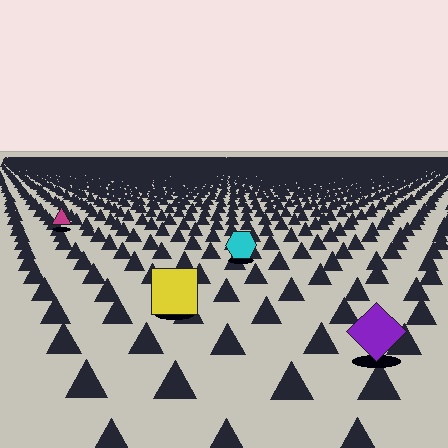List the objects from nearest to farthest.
From nearest to farthest: the purple diamond, the yellow square, the cyan hexagon, the magenta triangle.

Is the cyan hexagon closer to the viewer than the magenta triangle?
Yes. The cyan hexagon is closer — you can tell from the texture gradient: the ground texture is coarser near it.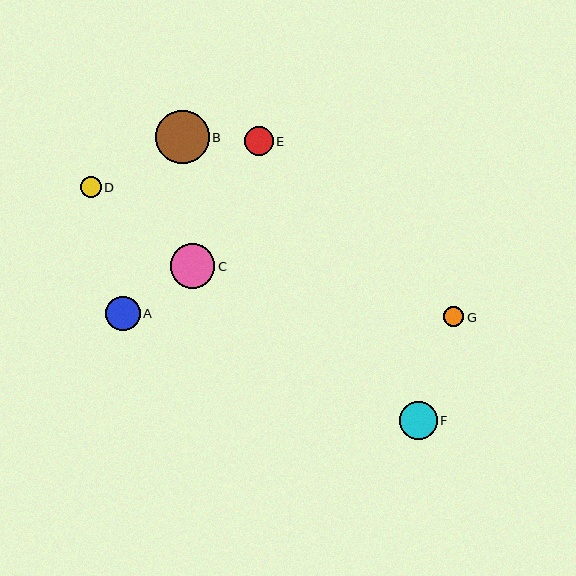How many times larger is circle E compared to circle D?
Circle E is approximately 1.4 times the size of circle D.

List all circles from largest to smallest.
From largest to smallest: B, C, F, A, E, D, G.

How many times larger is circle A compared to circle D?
Circle A is approximately 1.6 times the size of circle D.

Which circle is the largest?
Circle B is the largest with a size of approximately 54 pixels.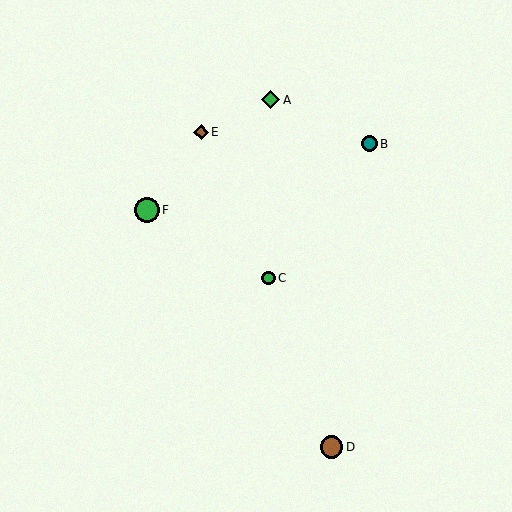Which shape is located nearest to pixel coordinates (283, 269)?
The green circle (labeled C) at (269, 278) is nearest to that location.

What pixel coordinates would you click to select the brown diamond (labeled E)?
Click at (201, 132) to select the brown diamond E.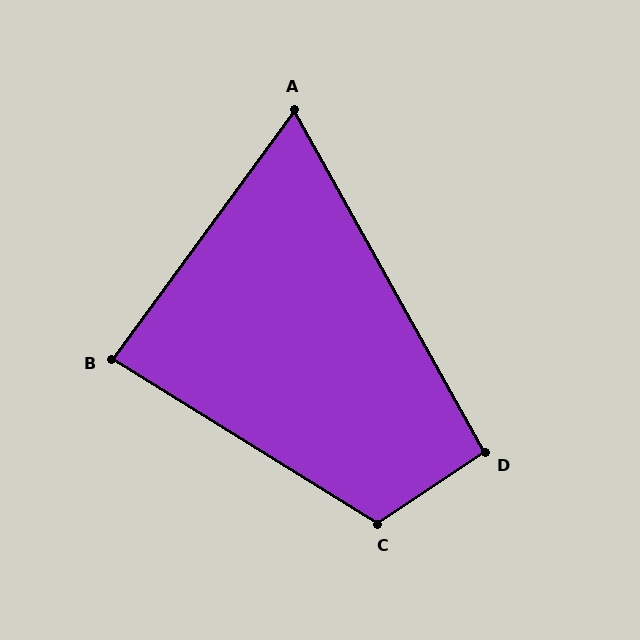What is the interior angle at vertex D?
Approximately 94 degrees (approximately right).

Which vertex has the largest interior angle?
C, at approximately 115 degrees.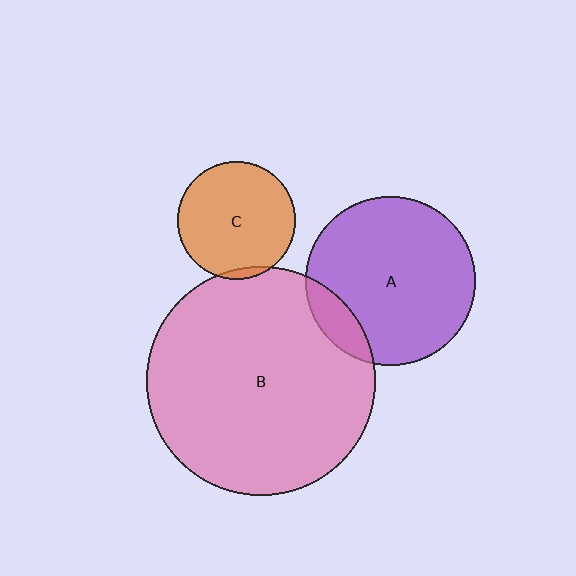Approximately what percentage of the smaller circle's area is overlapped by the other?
Approximately 10%.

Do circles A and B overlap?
Yes.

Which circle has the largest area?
Circle B (pink).